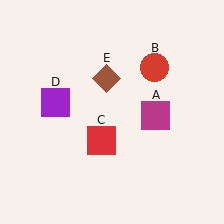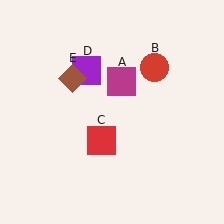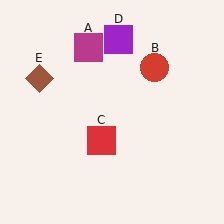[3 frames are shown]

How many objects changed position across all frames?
3 objects changed position: magenta square (object A), purple square (object D), brown diamond (object E).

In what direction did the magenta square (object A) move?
The magenta square (object A) moved up and to the left.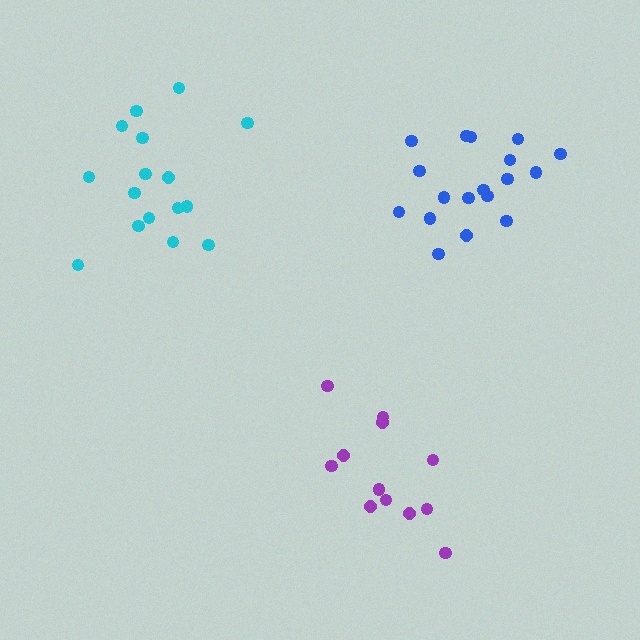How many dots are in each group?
Group 1: 18 dots, Group 2: 12 dots, Group 3: 16 dots (46 total).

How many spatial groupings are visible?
There are 3 spatial groupings.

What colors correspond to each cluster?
The clusters are colored: blue, purple, cyan.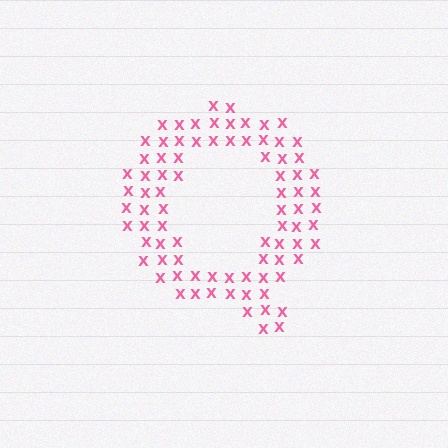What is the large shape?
The large shape is the letter Q.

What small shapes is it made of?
It is made of small letter X's.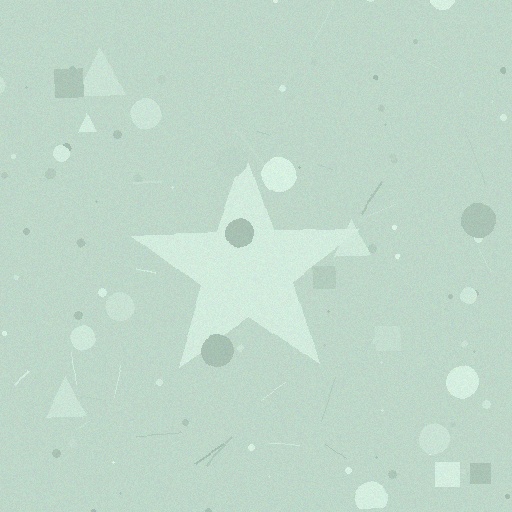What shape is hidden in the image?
A star is hidden in the image.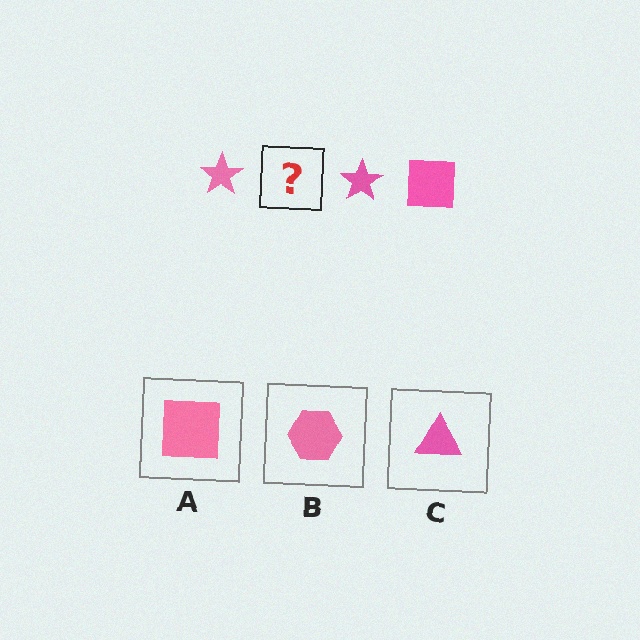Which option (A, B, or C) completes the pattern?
A.